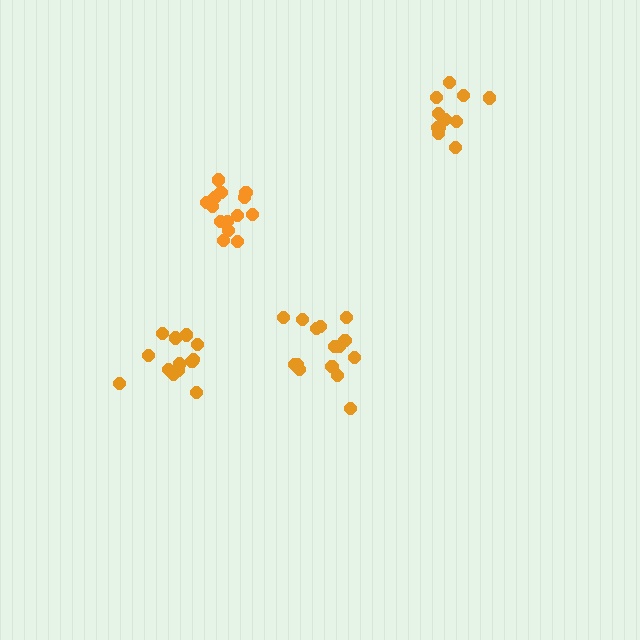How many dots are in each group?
Group 1: 14 dots, Group 2: 11 dots, Group 3: 15 dots, Group 4: 13 dots (53 total).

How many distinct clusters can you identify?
There are 4 distinct clusters.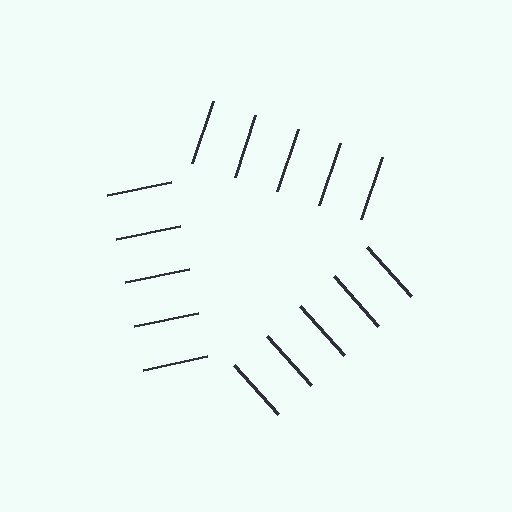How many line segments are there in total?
15 — 5 along each of the 3 edges.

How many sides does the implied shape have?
3 sides — the line-ends trace a triangle.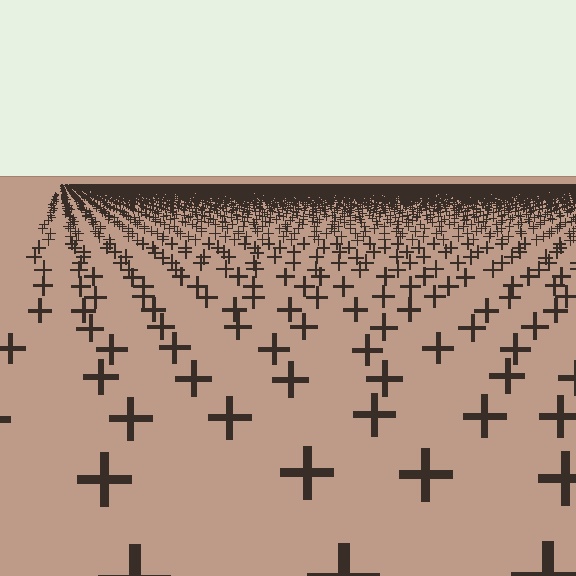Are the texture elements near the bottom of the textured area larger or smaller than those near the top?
Larger. Near the bottom, elements are closer to the viewer and appear at a bigger on-screen size.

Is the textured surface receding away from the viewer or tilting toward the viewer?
The surface is receding away from the viewer. Texture elements get smaller and denser toward the top.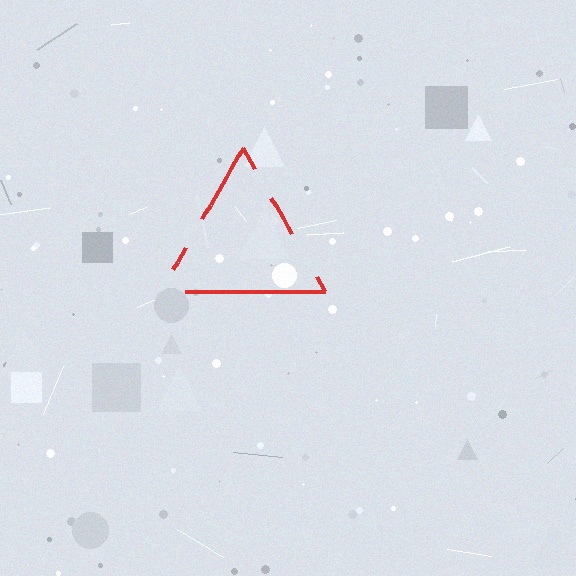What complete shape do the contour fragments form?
The contour fragments form a triangle.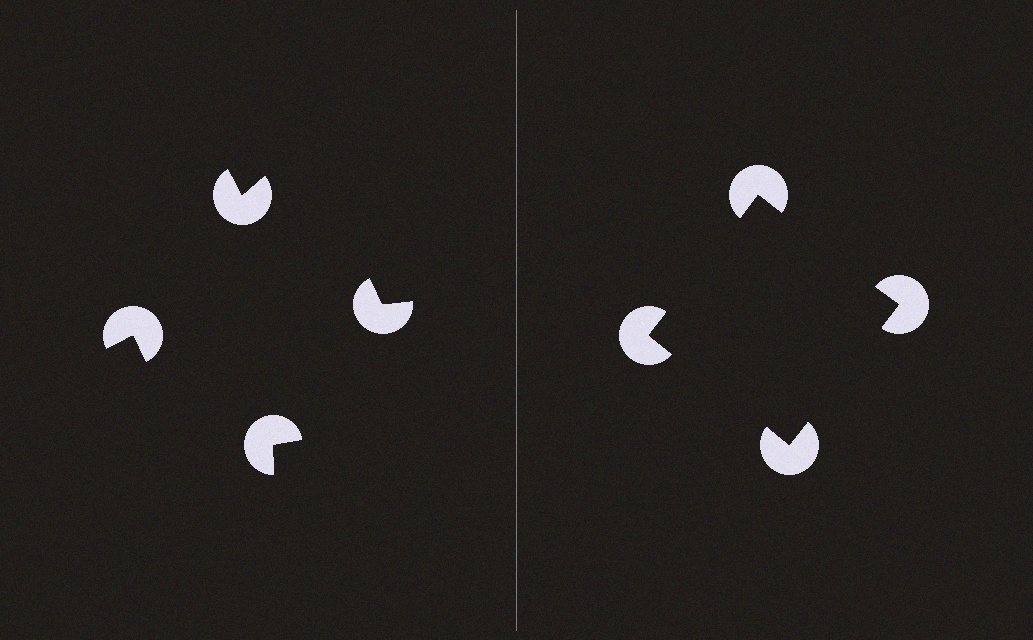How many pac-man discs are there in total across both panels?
8 — 4 on each side.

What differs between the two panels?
The pac-man discs are positioned identically on both sides; only the wedge orientations differ. On the right they align to a square; on the left they are misaligned.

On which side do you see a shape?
An illusory square appears on the right side. On the left side the wedge cuts are rotated, so no coherent shape forms.